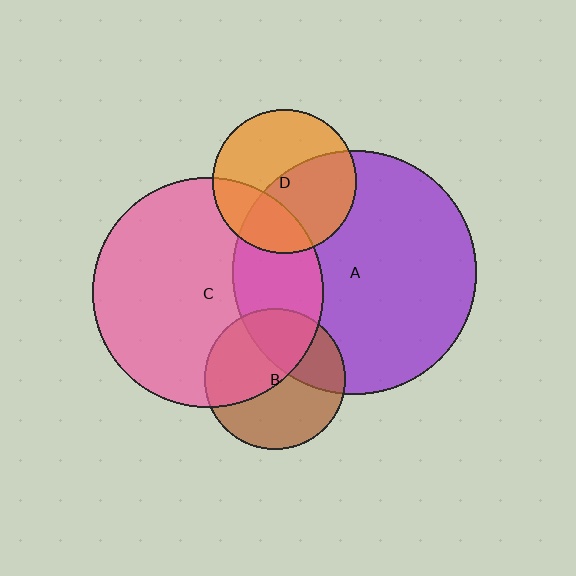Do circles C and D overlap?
Yes.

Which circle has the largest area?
Circle A (purple).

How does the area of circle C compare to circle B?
Approximately 2.7 times.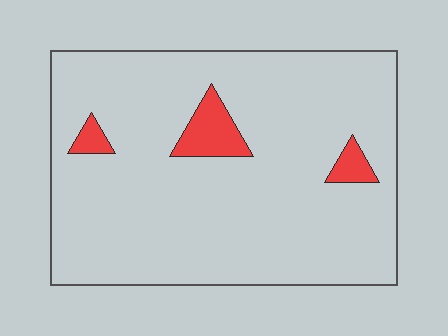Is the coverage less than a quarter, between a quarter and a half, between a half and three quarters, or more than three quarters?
Less than a quarter.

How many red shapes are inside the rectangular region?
3.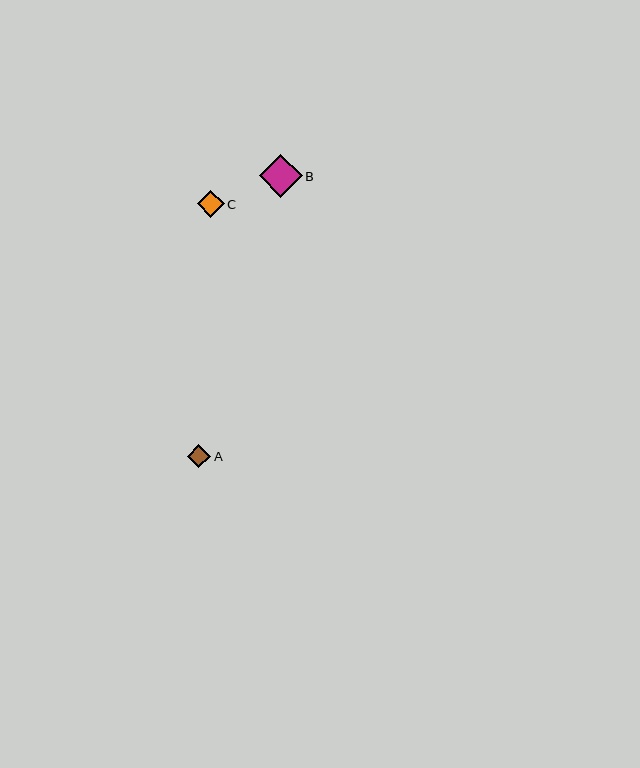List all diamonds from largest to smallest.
From largest to smallest: B, C, A.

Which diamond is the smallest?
Diamond A is the smallest with a size of approximately 23 pixels.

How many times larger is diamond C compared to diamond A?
Diamond C is approximately 1.1 times the size of diamond A.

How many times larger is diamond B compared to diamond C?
Diamond B is approximately 1.6 times the size of diamond C.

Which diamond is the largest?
Diamond B is the largest with a size of approximately 43 pixels.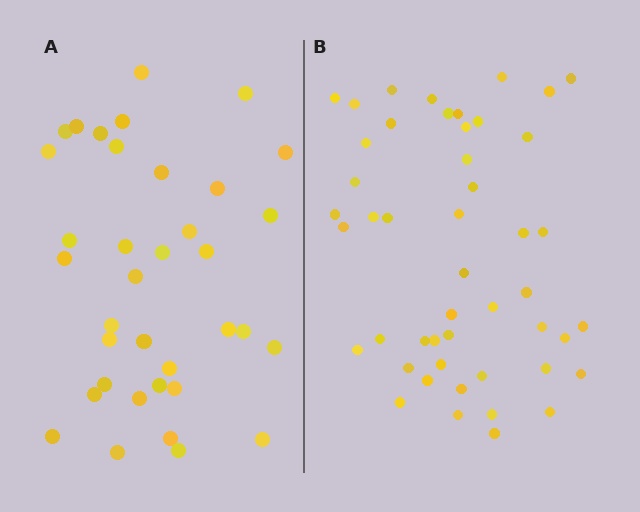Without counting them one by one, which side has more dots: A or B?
Region B (the right region) has more dots.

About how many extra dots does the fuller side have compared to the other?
Region B has roughly 12 or so more dots than region A.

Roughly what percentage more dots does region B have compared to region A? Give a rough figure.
About 35% more.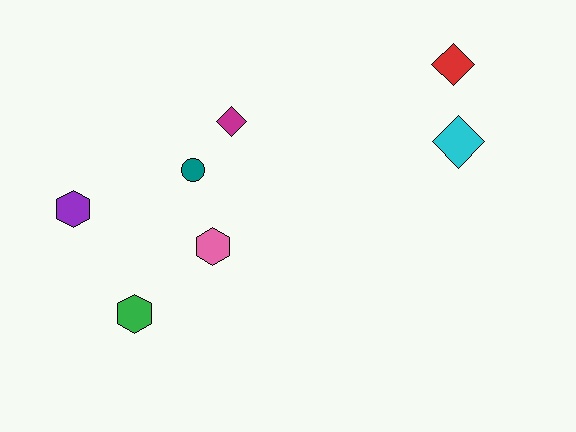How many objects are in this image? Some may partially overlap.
There are 7 objects.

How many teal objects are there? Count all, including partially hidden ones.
There is 1 teal object.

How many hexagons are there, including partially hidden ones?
There are 3 hexagons.